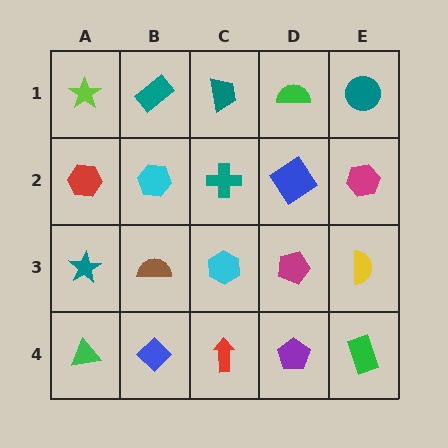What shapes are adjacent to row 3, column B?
A cyan hexagon (row 2, column B), a blue diamond (row 4, column B), a teal star (row 3, column A), a cyan hexagon (row 3, column C).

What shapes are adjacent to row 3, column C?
A teal cross (row 2, column C), a red arrow (row 4, column C), a brown semicircle (row 3, column B), a magenta pentagon (row 3, column D).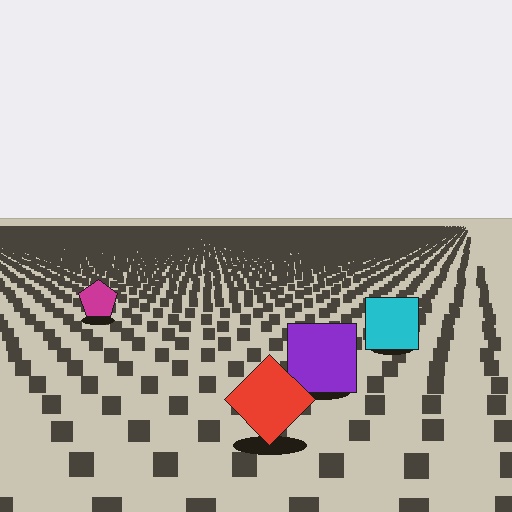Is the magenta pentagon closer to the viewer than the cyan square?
No. The cyan square is closer — you can tell from the texture gradient: the ground texture is coarser near it.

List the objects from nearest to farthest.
From nearest to farthest: the red diamond, the purple square, the cyan square, the magenta pentagon.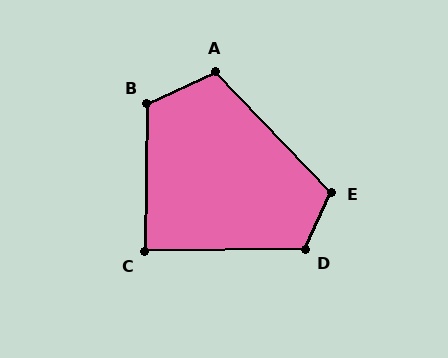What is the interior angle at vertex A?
Approximately 109 degrees (obtuse).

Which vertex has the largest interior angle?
B, at approximately 116 degrees.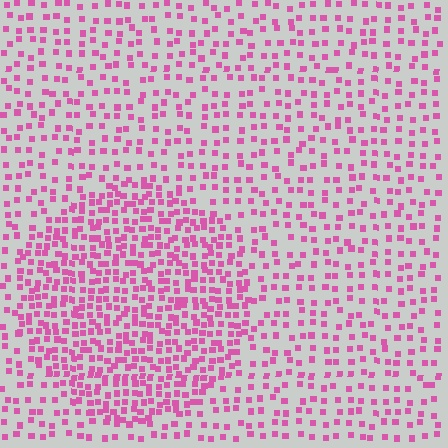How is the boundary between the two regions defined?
The boundary is defined by a change in element density (approximately 2.0x ratio). All elements are the same color, size, and shape.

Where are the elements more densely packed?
The elements are more densely packed inside the circle boundary.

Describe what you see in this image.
The image contains small pink elements arranged at two different densities. A circle-shaped region is visible where the elements are more densely packed than the surrounding area.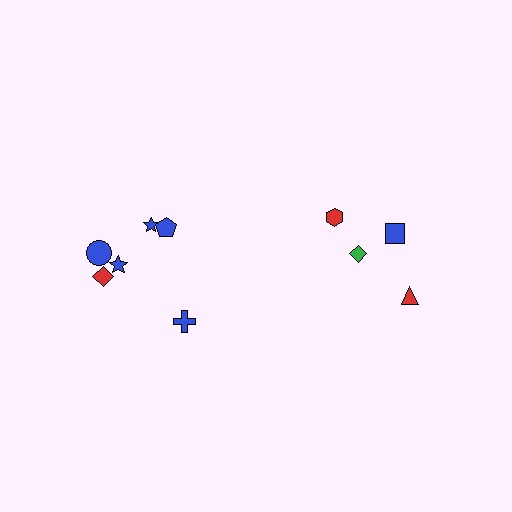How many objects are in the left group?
There are 6 objects.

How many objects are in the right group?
There are 4 objects.